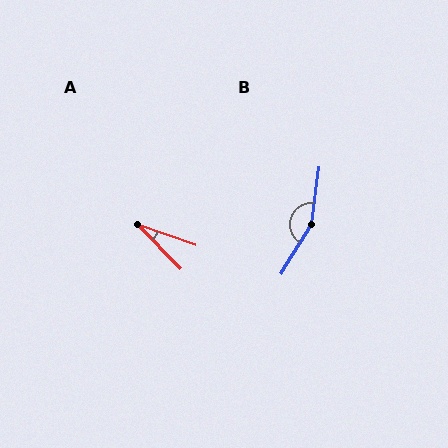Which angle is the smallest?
A, at approximately 27 degrees.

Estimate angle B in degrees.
Approximately 155 degrees.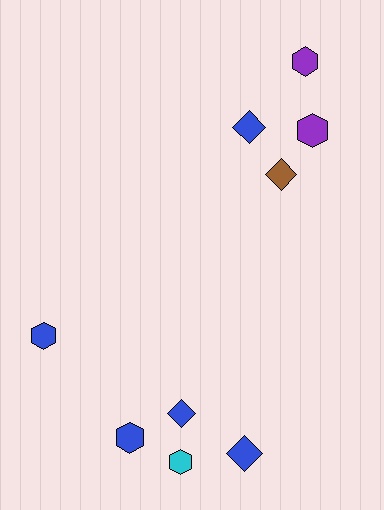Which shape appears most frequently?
Hexagon, with 5 objects.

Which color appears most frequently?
Blue, with 5 objects.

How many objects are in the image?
There are 9 objects.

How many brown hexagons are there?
There are no brown hexagons.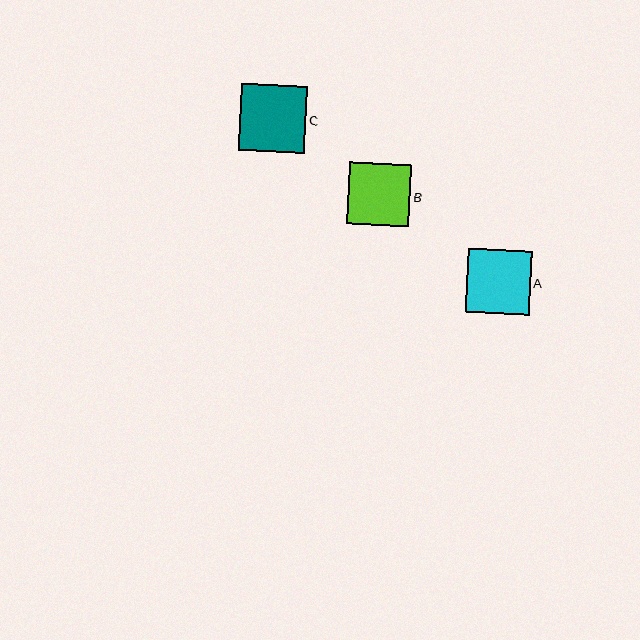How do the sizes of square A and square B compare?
Square A and square B are approximately the same size.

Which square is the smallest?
Square B is the smallest with a size of approximately 63 pixels.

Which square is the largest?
Square C is the largest with a size of approximately 67 pixels.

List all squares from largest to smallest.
From largest to smallest: C, A, B.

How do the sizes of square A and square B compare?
Square A and square B are approximately the same size.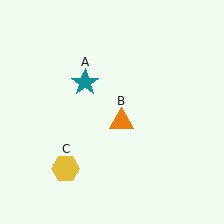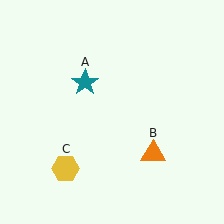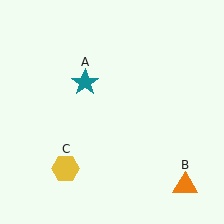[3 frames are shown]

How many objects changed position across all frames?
1 object changed position: orange triangle (object B).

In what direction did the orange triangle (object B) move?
The orange triangle (object B) moved down and to the right.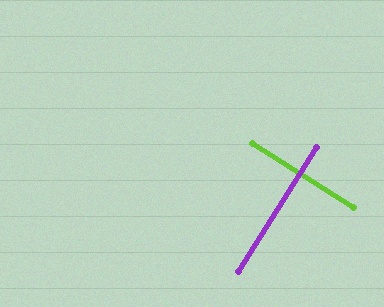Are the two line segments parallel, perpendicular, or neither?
Perpendicular — they meet at approximately 90°.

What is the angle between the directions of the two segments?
Approximately 90 degrees.